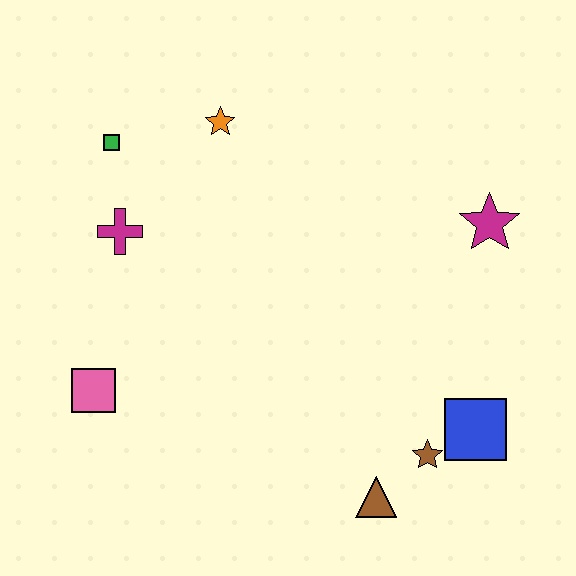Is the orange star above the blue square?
Yes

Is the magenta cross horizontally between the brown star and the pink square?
Yes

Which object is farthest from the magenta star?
The pink square is farthest from the magenta star.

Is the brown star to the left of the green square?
No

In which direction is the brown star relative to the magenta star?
The brown star is below the magenta star.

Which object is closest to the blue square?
The brown star is closest to the blue square.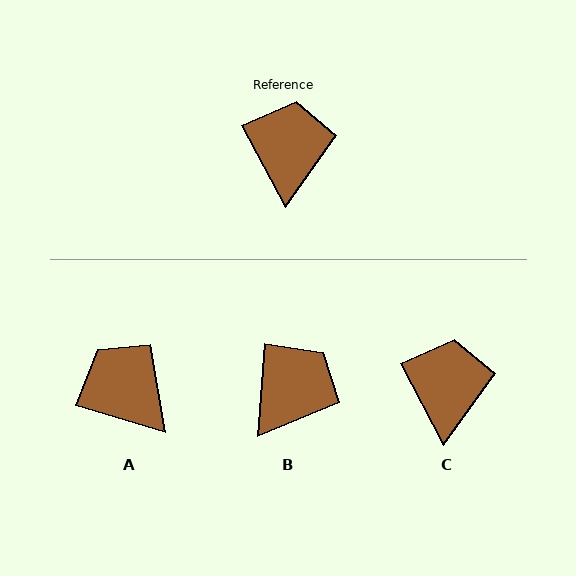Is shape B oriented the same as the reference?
No, it is off by about 32 degrees.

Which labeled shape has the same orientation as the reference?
C.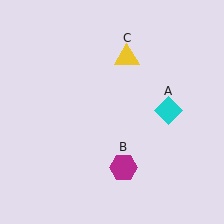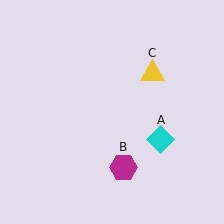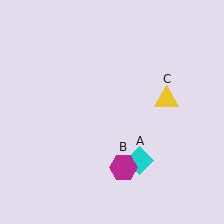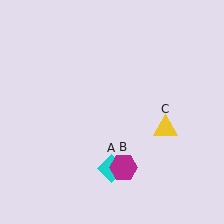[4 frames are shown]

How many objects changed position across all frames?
2 objects changed position: cyan diamond (object A), yellow triangle (object C).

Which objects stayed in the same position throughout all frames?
Magenta hexagon (object B) remained stationary.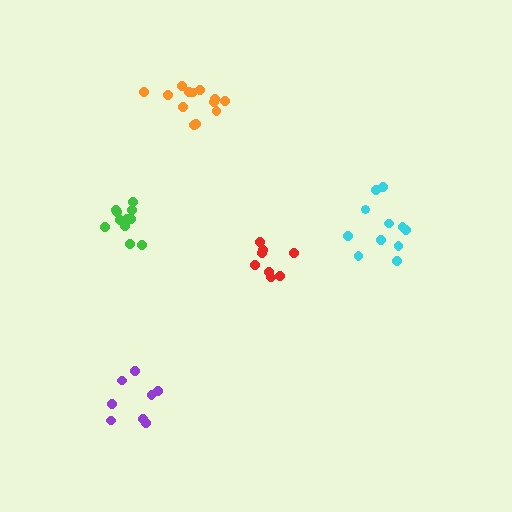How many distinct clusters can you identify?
There are 5 distinct clusters.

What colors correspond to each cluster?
The clusters are colored: red, orange, cyan, purple, green.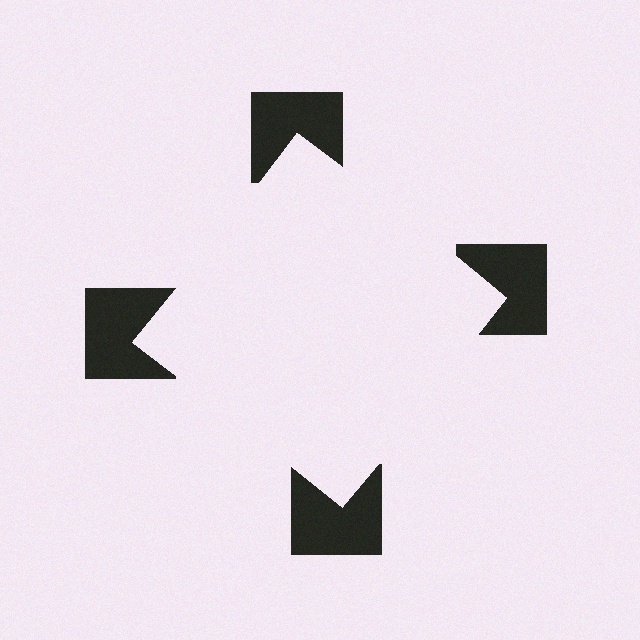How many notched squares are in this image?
There are 4 — one at each vertex of the illusory square.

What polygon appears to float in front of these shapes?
An illusory square — its edges are inferred from the aligned wedge cuts in the notched squares, not physically drawn.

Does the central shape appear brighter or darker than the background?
It typically appears slightly brighter than the background, even though no actual brightness change is drawn.